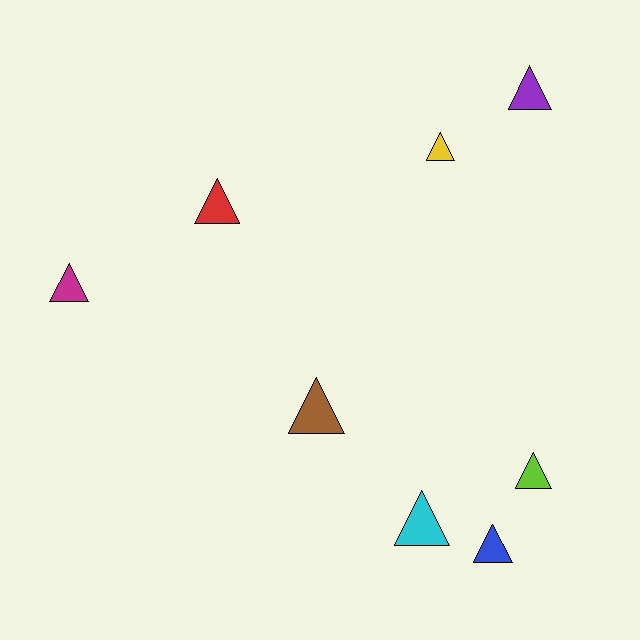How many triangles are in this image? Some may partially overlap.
There are 8 triangles.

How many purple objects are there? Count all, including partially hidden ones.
There is 1 purple object.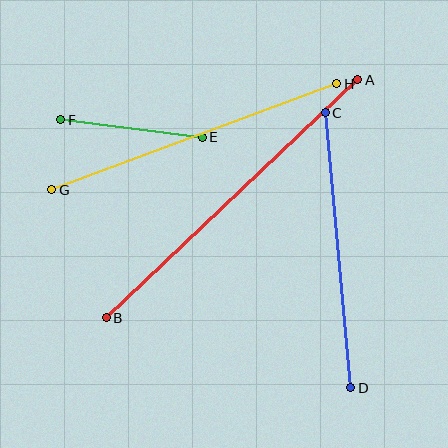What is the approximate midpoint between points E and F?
The midpoint is at approximately (132, 128) pixels.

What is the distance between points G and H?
The distance is approximately 304 pixels.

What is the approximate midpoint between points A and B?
The midpoint is at approximately (232, 199) pixels.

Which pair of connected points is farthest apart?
Points A and B are farthest apart.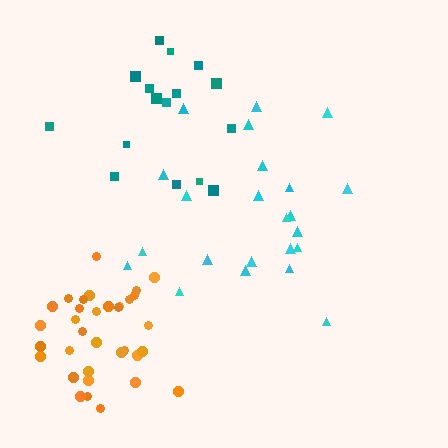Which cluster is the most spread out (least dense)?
Cyan.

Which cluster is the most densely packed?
Orange.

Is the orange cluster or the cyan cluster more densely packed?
Orange.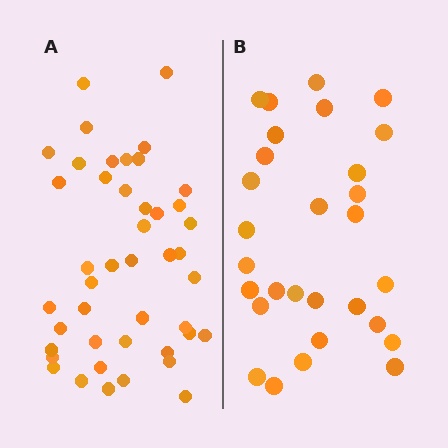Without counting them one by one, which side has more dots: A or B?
Region A (the left region) has more dots.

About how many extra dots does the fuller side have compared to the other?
Region A has approximately 15 more dots than region B.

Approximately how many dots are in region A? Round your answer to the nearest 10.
About 40 dots. (The exact count is 44, which rounds to 40.)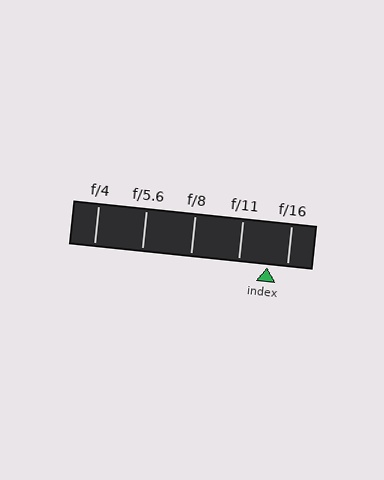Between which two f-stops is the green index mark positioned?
The index mark is between f/11 and f/16.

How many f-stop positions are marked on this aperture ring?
There are 5 f-stop positions marked.